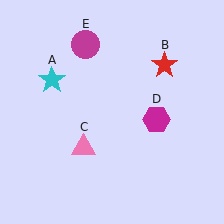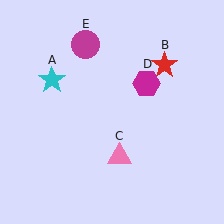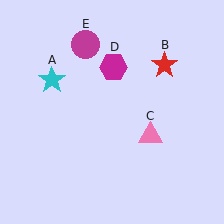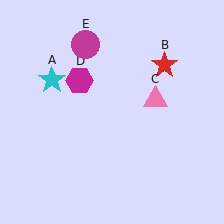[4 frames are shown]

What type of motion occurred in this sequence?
The pink triangle (object C), magenta hexagon (object D) rotated counterclockwise around the center of the scene.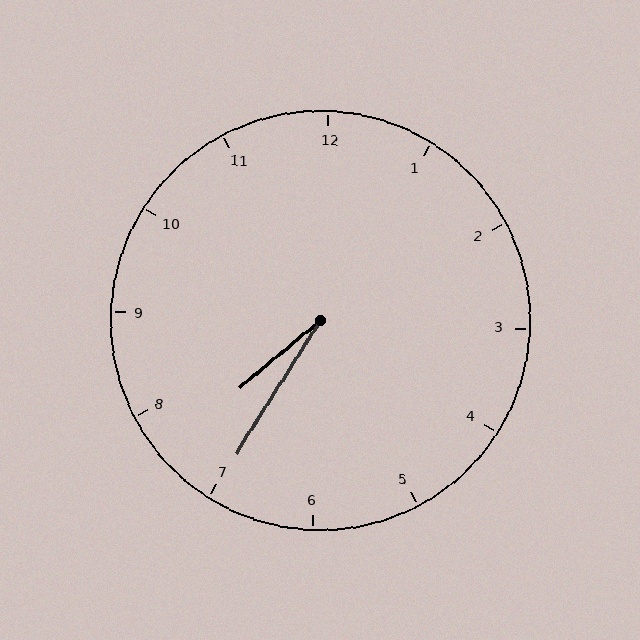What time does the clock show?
7:35.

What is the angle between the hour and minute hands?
Approximately 18 degrees.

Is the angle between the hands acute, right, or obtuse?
It is acute.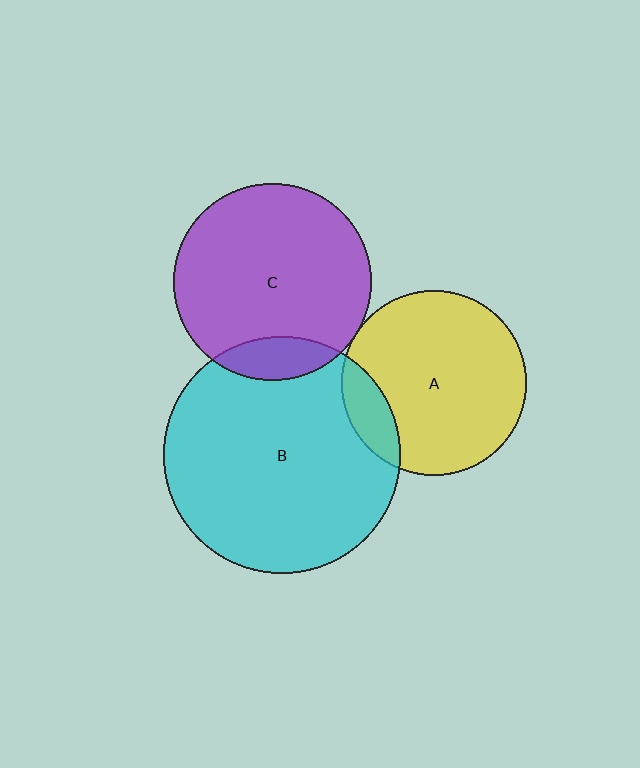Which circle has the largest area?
Circle B (cyan).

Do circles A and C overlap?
Yes.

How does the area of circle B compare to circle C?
Approximately 1.4 times.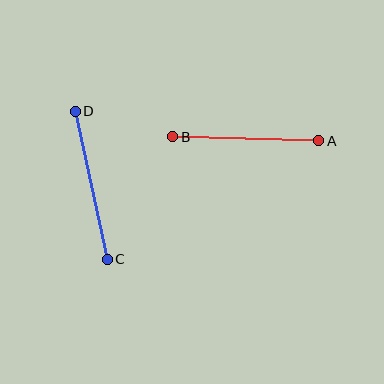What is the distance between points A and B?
The distance is approximately 146 pixels.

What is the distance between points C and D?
The distance is approximately 151 pixels.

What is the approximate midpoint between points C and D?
The midpoint is at approximately (91, 185) pixels.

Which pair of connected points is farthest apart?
Points C and D are farthest apart.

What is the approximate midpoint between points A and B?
The midpoint is at approximately (246, 139) pixels.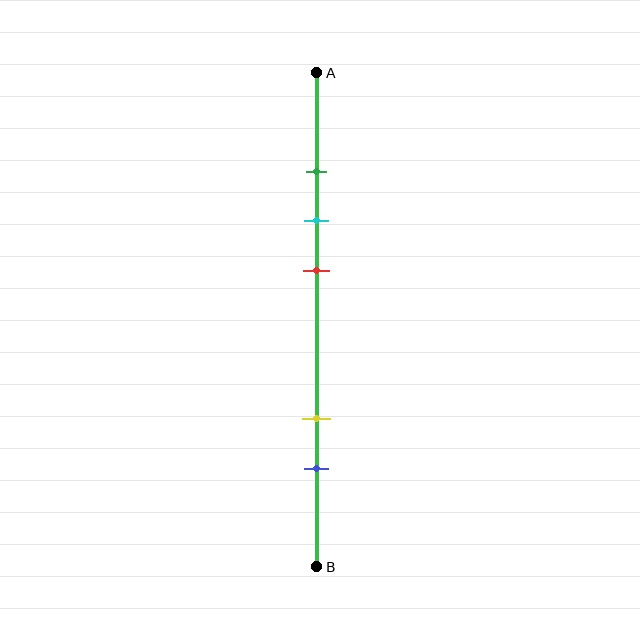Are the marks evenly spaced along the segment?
No, the marks are not evenly spaced.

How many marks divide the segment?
There are 5 marks dividing the segment.